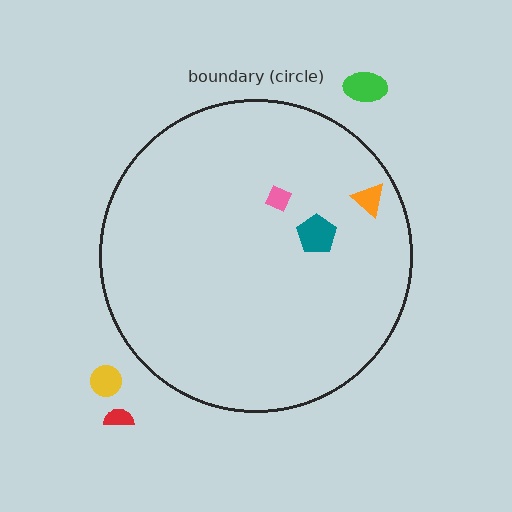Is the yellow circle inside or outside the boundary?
Outside.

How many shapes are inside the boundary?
3 inside, 3 outside.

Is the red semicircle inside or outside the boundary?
Outside.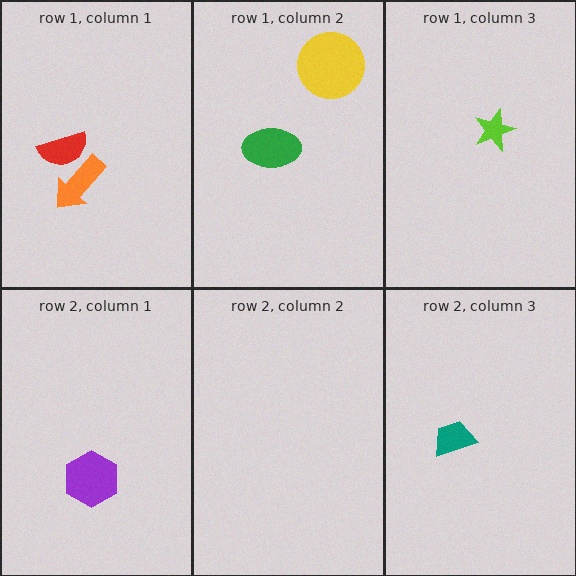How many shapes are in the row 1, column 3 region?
1.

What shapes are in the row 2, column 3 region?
The teal trapezoid.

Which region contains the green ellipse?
The row 1, column 2 region.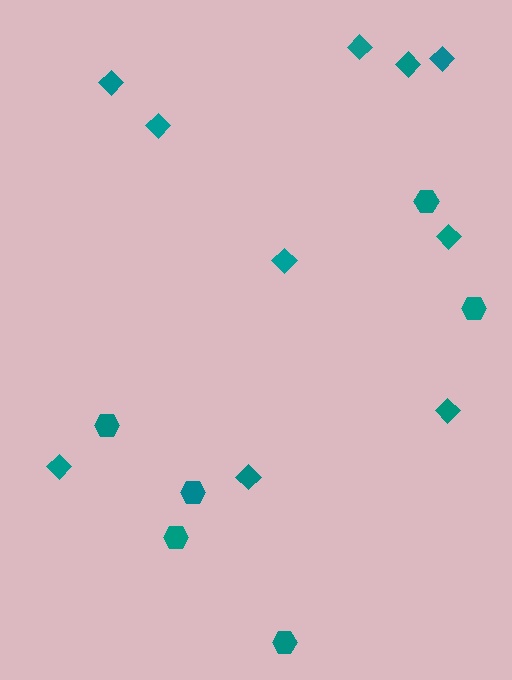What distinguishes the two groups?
There are 2 groups: one group of diamonds (10) and one group of hexagons (6).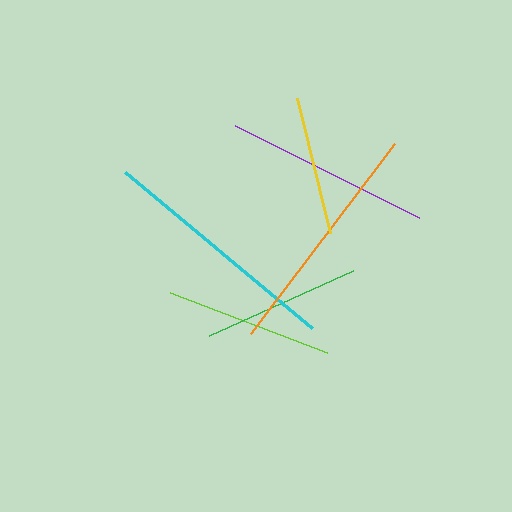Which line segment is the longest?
The cyan line is the longest at approximately 243 pixels.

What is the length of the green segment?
The green segment is approximately 158 pixels long.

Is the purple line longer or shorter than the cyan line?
The cyan line is longer than the purple line.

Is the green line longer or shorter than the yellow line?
The green line is longer than the yellow line.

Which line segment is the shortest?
The yellow line is the shortest at approximately 139 pixels.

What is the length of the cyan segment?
The cyan segment is approximately 243 pixels long.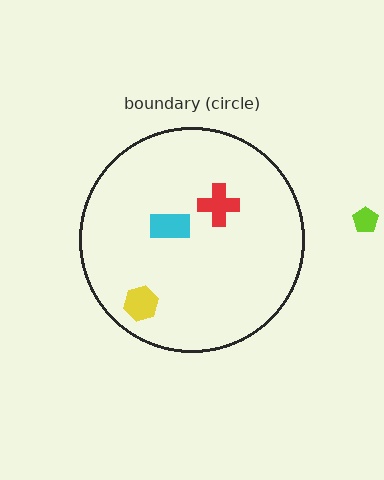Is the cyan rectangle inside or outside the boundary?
Inside.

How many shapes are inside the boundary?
3 inside, 1 outside.